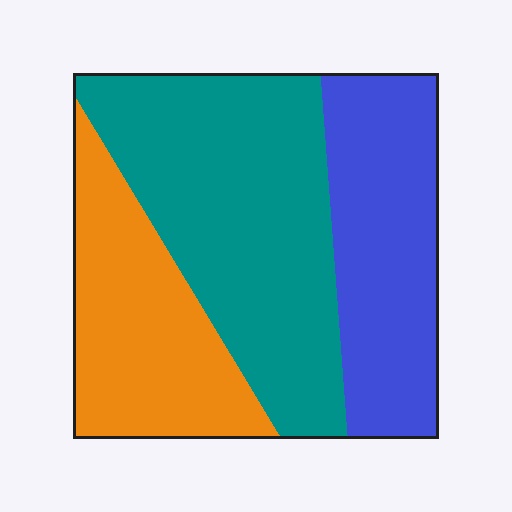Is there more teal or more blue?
Teal.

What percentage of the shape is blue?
Blue covers roughly 30% of the shape.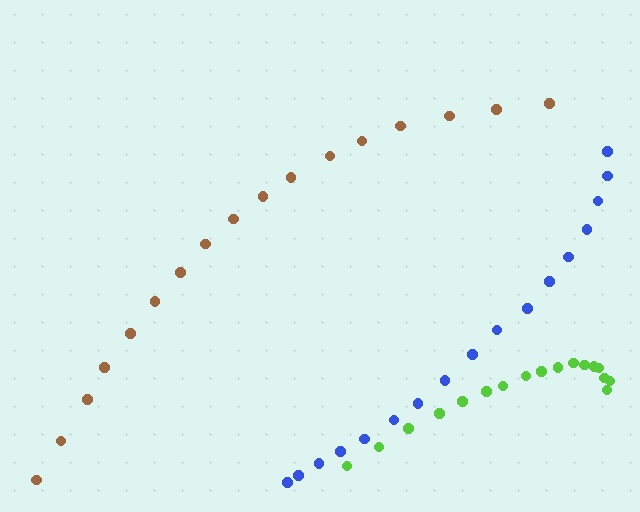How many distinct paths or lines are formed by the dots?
There are 3 distinct paths.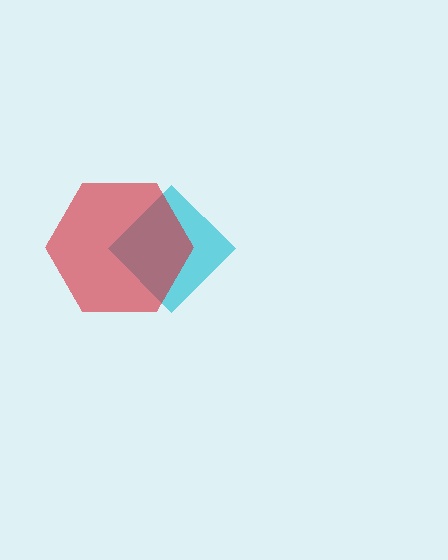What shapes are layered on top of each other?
The layered shapes are: a cyan diamond, a red hexagon.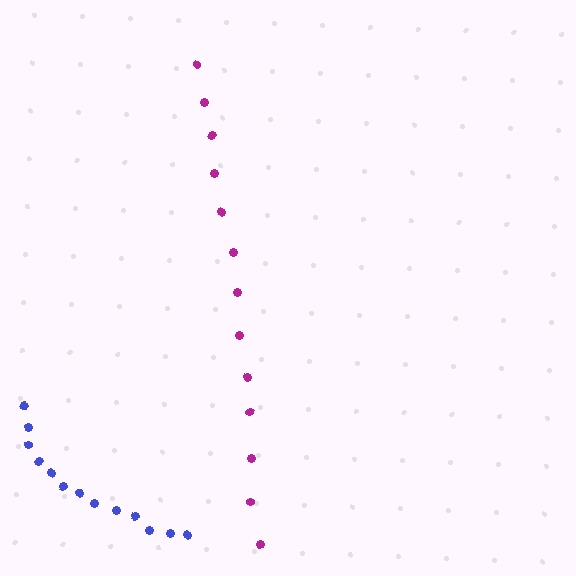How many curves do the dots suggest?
There are 2 distinct paths.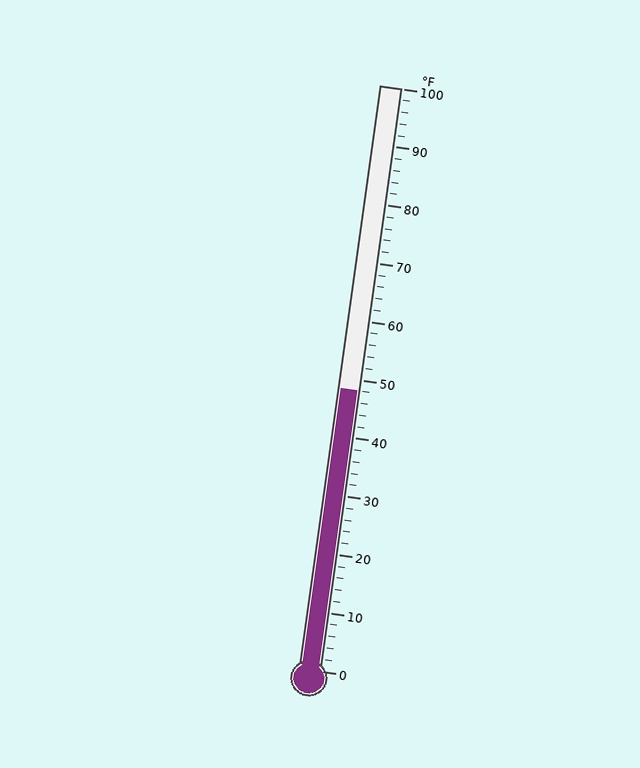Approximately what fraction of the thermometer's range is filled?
The thermometer is filled to approximately 50% of its range.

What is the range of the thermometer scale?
The thermometer scale ranges from 0°F to 100°F.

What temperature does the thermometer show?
The thermometer shows approximately 48°F.